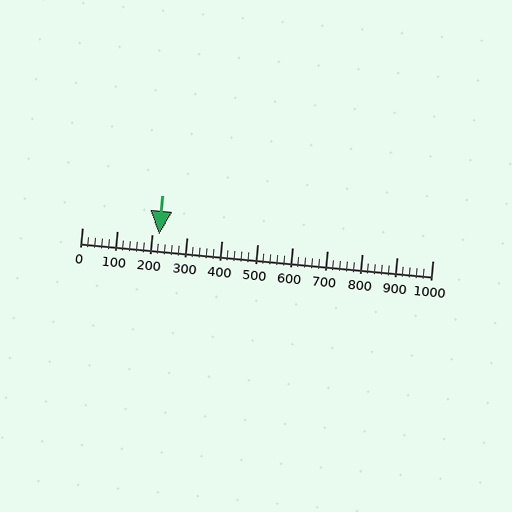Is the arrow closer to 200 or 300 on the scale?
The arrow is closer to 200.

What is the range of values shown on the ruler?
The ruler shows values from 0 to 1000.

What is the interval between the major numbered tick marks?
The major tick marks are spaced 100 units apart.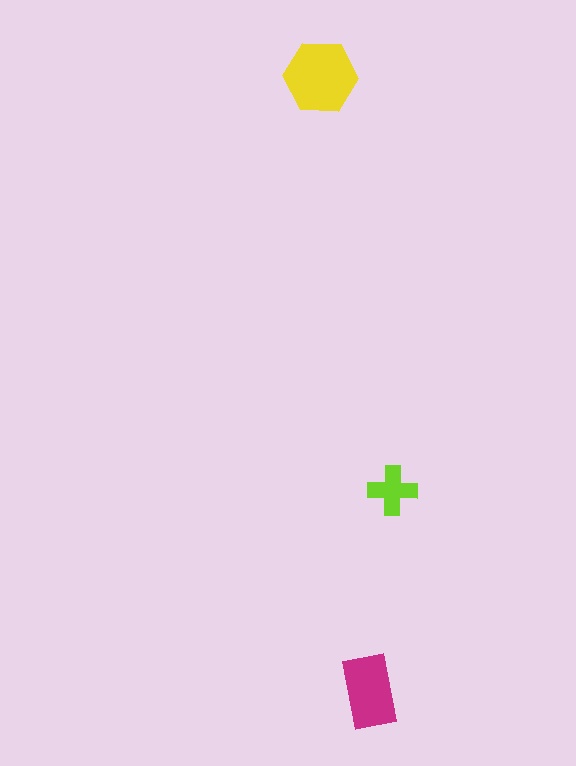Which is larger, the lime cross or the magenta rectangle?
The magenta rectangle.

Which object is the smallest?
The lime cross.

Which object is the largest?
The yellow hexagon.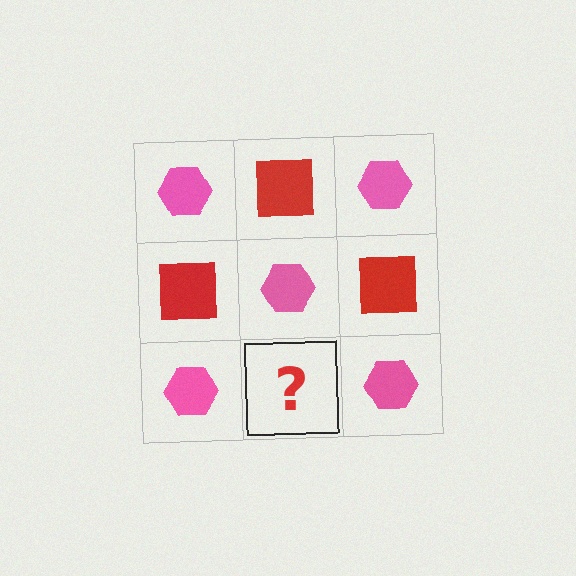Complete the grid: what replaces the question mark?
The question mark should be replaced with a red square.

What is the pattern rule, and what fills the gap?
The rule is that it alternates pink hexagon and red square in a checkerboard pattern. The gap should be filled with a red square.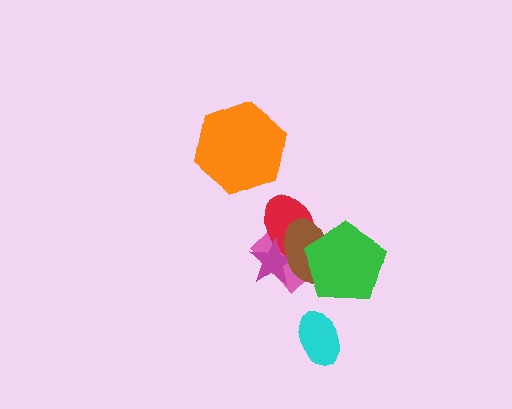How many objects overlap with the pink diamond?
4 objects overlap with the pink diamond.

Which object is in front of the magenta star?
The brown ellipse is in front of the magenta star.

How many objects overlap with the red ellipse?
4 objects overlap with the red ellipse.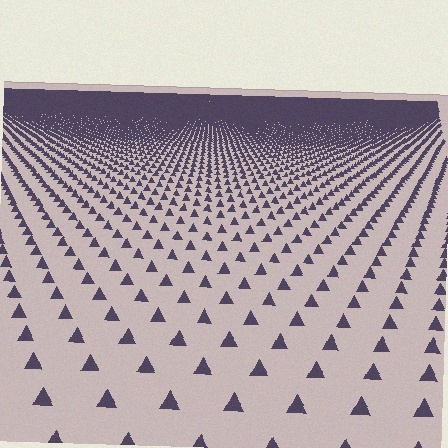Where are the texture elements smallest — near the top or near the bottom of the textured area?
Near the top.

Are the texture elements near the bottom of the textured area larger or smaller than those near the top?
Larger. Near the bottom, elements are closer to the viewer and appear at a bigger on-screen size.